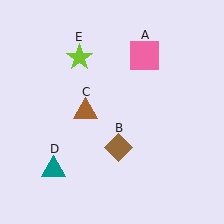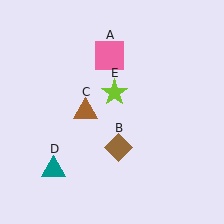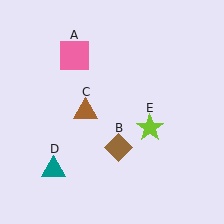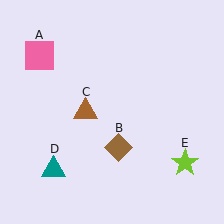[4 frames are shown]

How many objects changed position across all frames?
2 objects changed position: pink square (object A), lime star (object E).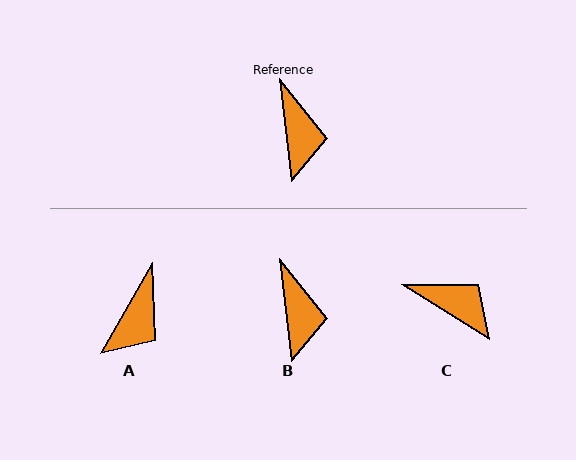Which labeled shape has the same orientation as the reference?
B.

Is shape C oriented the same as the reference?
No, it is off by about 51 degrees.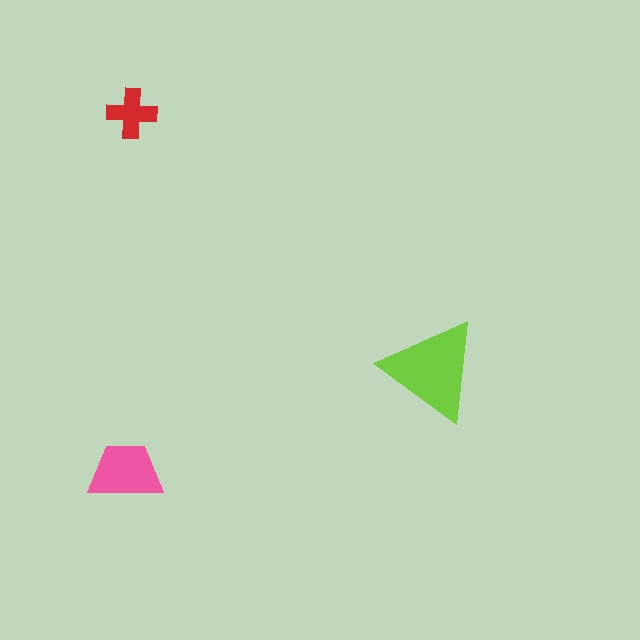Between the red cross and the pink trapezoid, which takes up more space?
The pink trapezoid.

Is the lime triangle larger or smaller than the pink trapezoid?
Larger.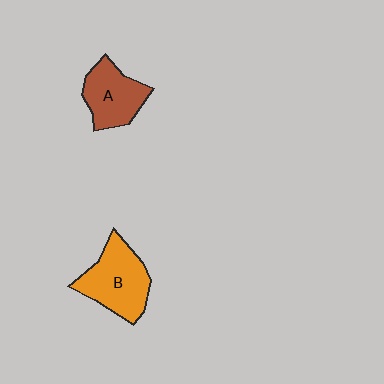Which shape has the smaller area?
Shape A (brown).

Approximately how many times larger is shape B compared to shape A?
Approximately 1.3 times.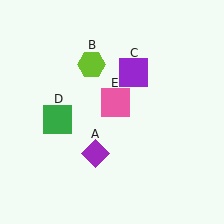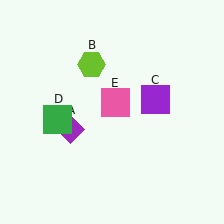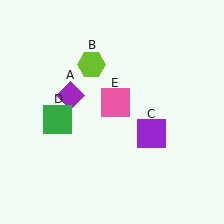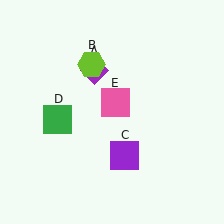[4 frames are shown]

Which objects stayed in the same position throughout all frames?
Lime hexagon (object B) and green square (object D) and pink square (object E) remained stationary.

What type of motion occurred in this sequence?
The purple diamond (object A), purple square (object C) rotated clockwise around the center of the scene.